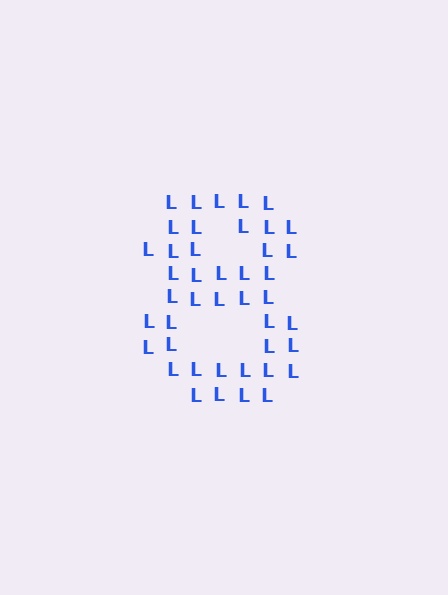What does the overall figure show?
The overall figure shows the digit 8.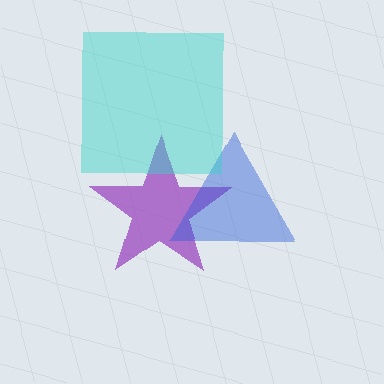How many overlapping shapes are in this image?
There are 3 overlapping shapes in the image.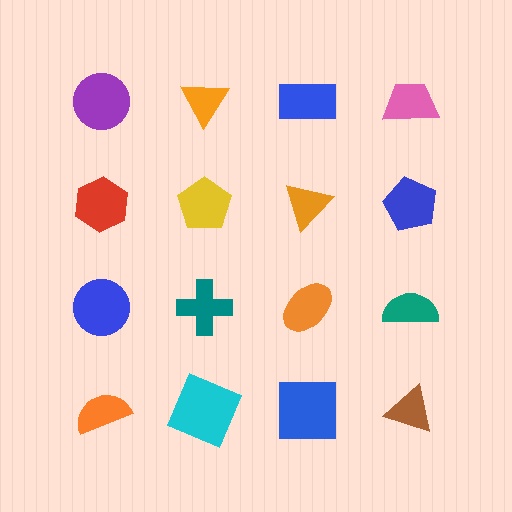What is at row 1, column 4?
A pink trapezoid.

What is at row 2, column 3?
An orange triangle.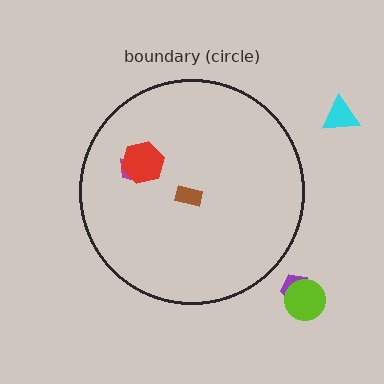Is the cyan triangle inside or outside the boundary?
Outside.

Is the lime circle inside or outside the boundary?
Outside.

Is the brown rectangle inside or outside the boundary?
Inside.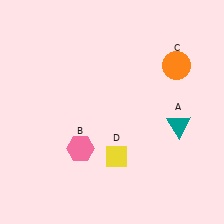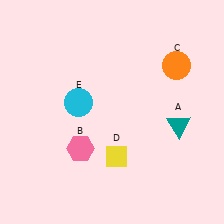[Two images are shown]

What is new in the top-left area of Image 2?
A cyan circle (E) was added in the top-left area of Image 2.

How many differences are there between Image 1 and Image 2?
There is 1 difference between the two images.